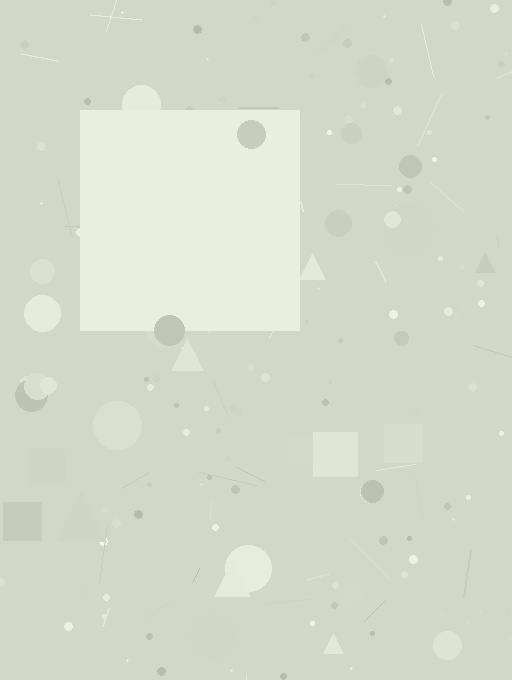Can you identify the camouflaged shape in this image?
The camouflaged shape is a square.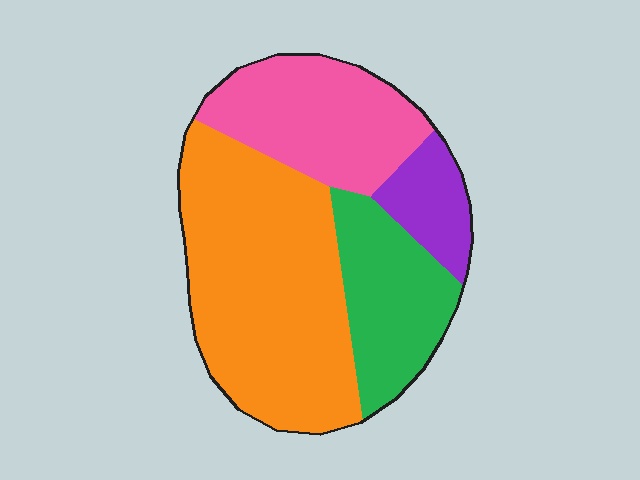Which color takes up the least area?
Purple, at roughly 10%.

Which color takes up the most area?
Orange, at roughly 45%.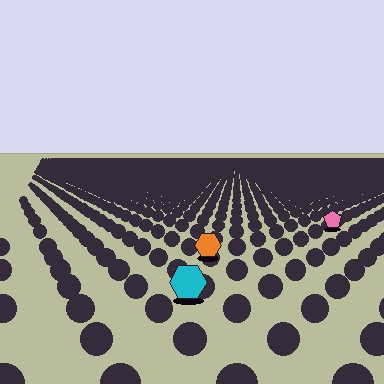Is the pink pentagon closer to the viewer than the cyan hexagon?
No. The cyan hexagon is closer — you can tell from the texture gradient: the ground texture is coarser near it.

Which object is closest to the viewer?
The cyan hexagon is closest. The texture marks near it are larger and more spread out.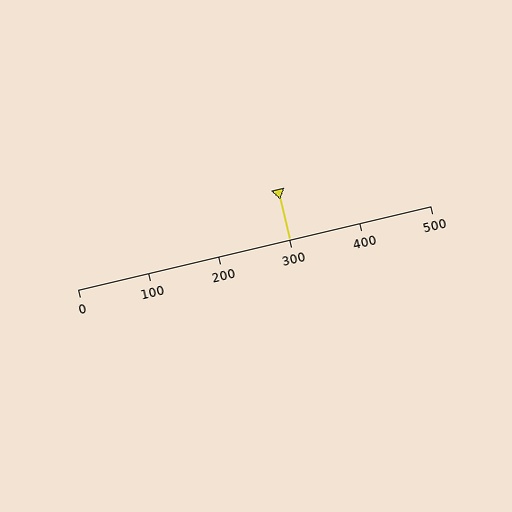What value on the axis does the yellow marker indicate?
The marker indicates approximately 300.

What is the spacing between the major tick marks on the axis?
The major ticks are spaced 100 apart.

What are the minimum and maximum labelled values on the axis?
The axis runs from 0 to 500.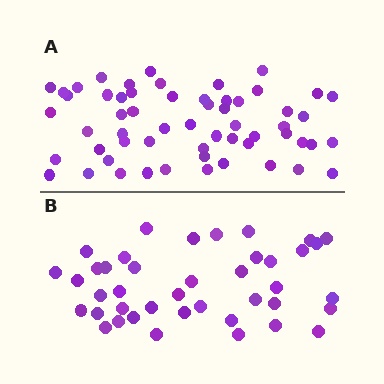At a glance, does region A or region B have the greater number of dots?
Region A (the top region) has more dots.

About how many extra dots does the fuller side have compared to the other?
Region A has approximately 15 more dots than region B.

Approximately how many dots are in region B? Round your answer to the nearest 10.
About 40 dots. (The exact count is 41, which rounds to 40.)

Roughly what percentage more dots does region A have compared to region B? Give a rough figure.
About 40% more.